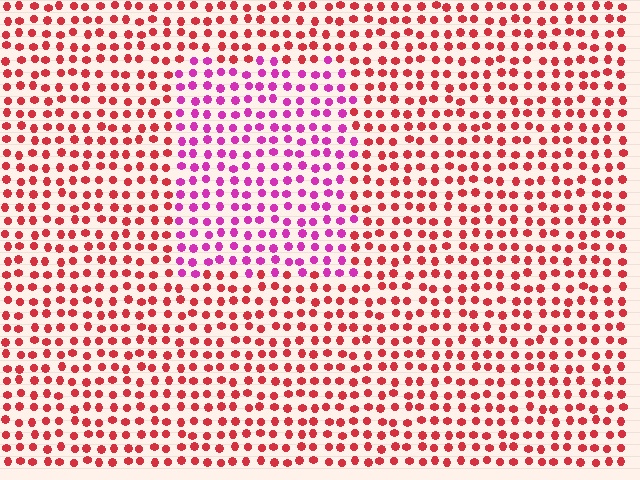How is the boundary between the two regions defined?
The boundary is defined purely by a slight shift in hue (about 44 degrees). Spacing, size, and orientation are identical on both sides.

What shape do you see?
I see a rectangle.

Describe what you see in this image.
The image is filled with small red elements in a uniform arrangement. A rectangle-shaped region is visible where the elements are tinted to a slightly different hue, forming a subtle color boundary.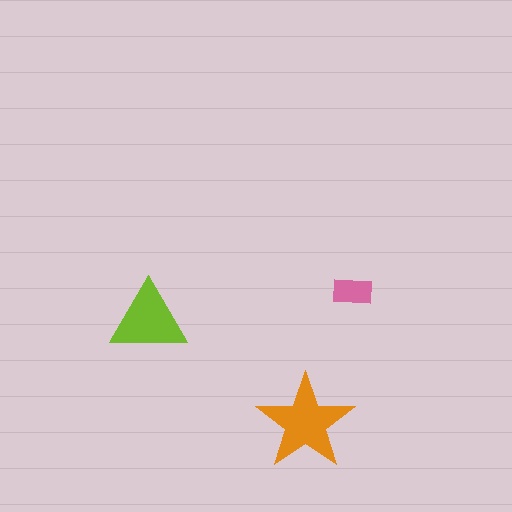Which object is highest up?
The pink rectangle is topmost.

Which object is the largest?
The orange star.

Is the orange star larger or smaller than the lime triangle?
Larger.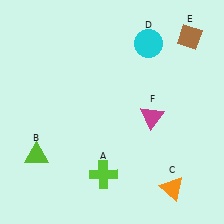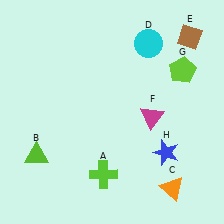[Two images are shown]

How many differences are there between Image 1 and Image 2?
There are 2 differences between the two images.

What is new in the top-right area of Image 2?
A lime pentagon (G) was added in the top-right area of Image 2.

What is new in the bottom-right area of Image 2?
A blue star (H) was added in the bottom-right area of Image 2.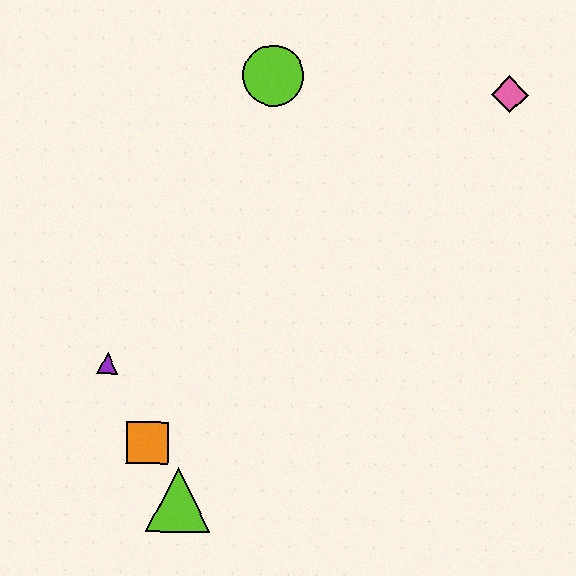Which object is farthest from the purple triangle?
The pink diamond is farthest from the purple triangle.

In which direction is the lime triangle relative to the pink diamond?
The lime triangle is below the pink diamond.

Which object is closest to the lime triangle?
The orange square is closest to the lime triangle.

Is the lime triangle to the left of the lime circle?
Yes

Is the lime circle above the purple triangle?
Yes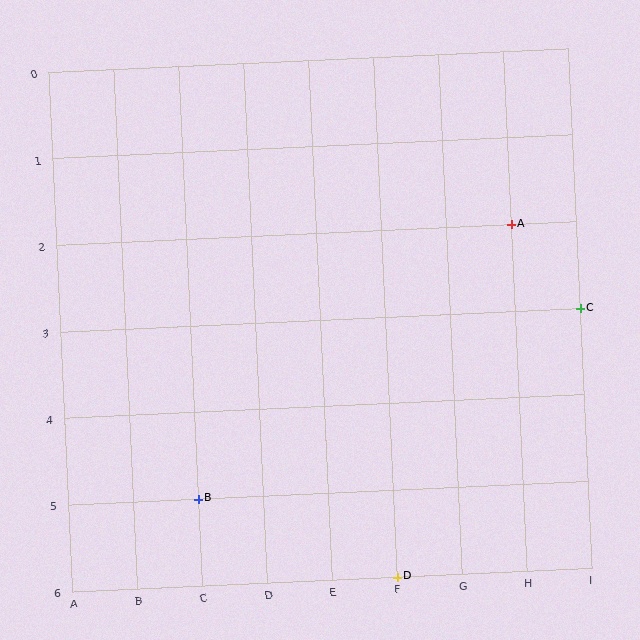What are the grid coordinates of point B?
Point B is at grid coordinates (C, 5).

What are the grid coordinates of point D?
Point D is at grid coordinates (F, 6).